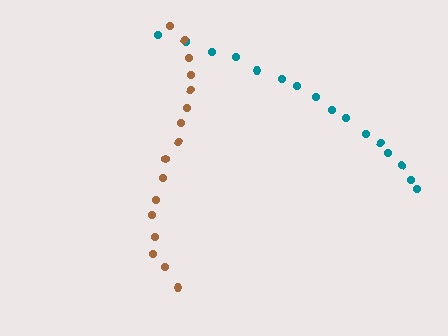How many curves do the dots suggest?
There are 2 distinct paths.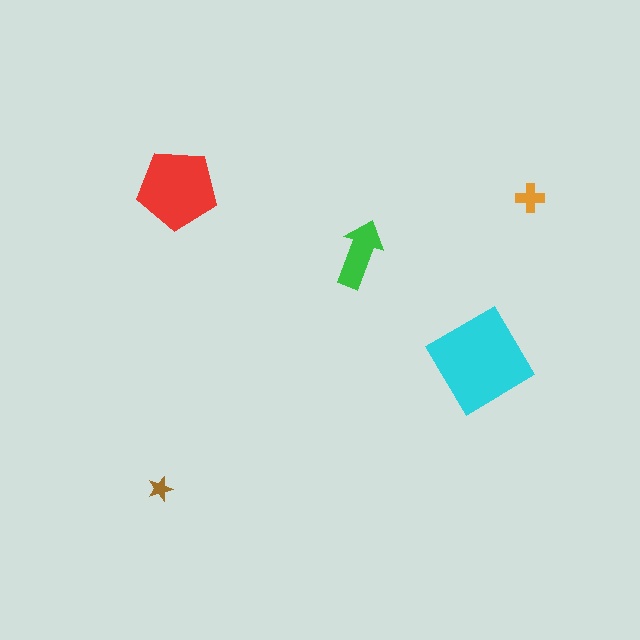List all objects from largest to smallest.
The cyan diamond, the red pentagon, the green arrow, the orange cross, the brown star.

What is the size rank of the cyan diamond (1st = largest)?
1st.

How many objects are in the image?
There are 5 objects in the image.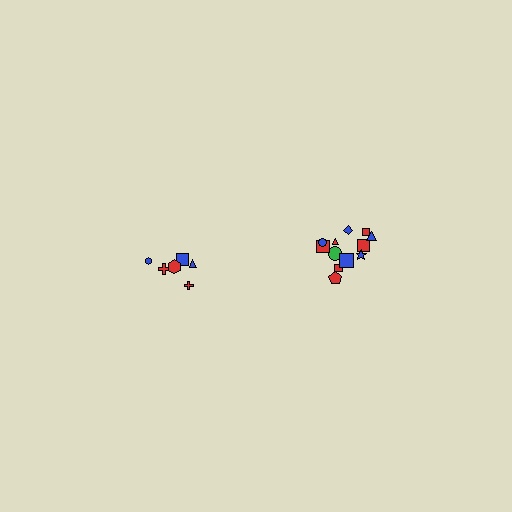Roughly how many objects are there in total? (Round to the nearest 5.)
Roughly 20 objects in total.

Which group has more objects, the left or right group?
The right group.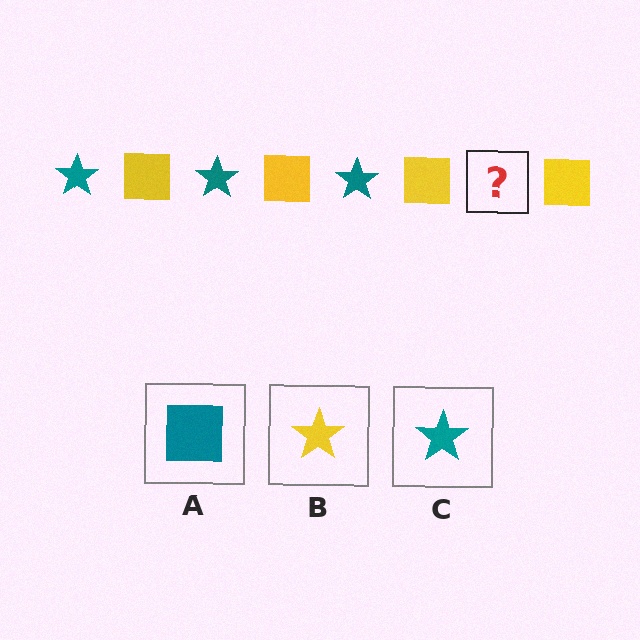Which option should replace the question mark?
Option C.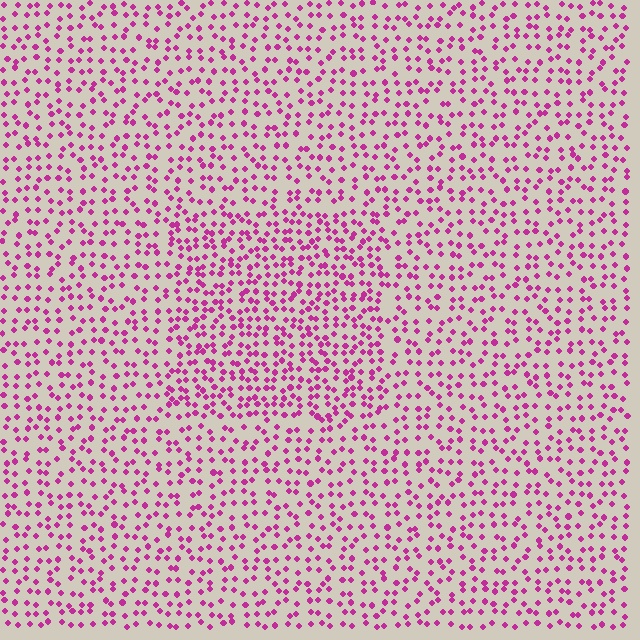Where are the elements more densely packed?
The elements are more densely packed inside the rectangle boundary.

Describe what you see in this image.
The image contains small magenta elements arranged at two different densities. A rectangle-shaped region is visible where the elements are more densely packed than the surrounding area.